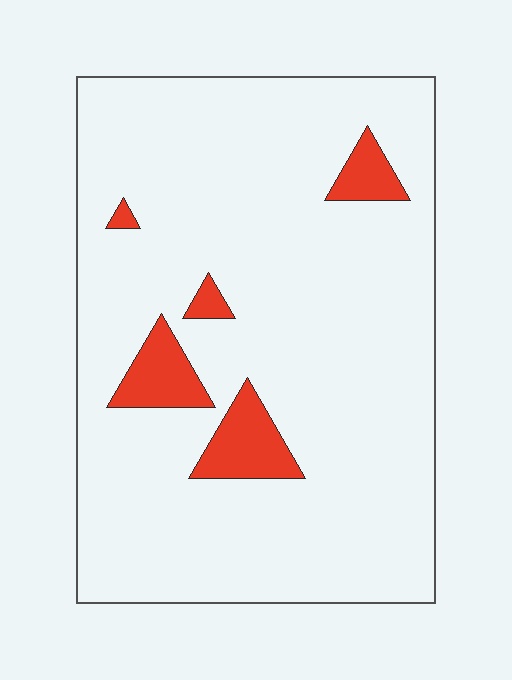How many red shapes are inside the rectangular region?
5.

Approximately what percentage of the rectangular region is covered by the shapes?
Approximately 10%.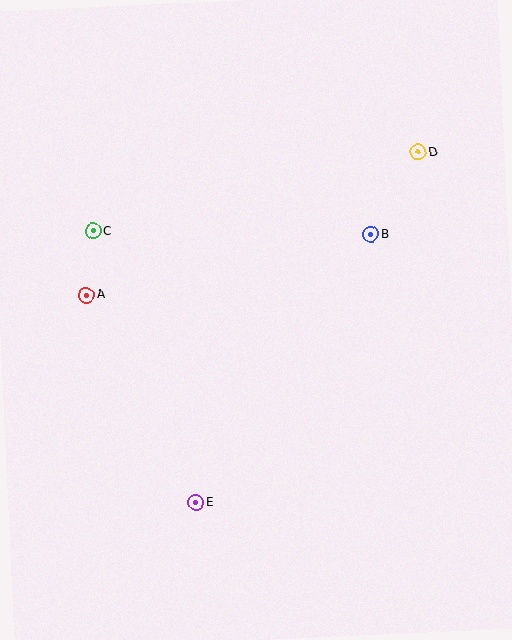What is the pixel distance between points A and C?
The distance between A and C is 64 pixels.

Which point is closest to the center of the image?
Point B at (371, 235) is closest to the center.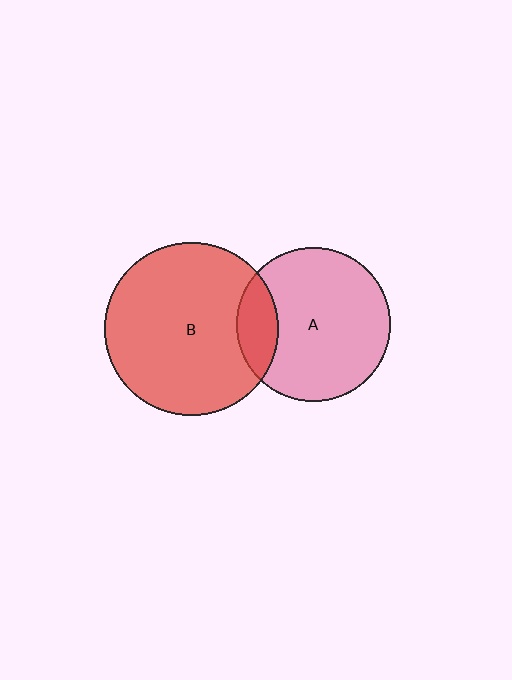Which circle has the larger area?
Circle B (red).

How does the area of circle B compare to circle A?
Approximately 1.3 times.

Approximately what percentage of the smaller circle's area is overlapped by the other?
Approximately 15%.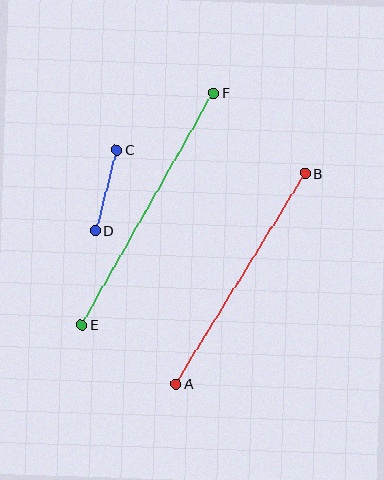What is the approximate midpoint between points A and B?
The midpoint is at approximately (241, 278) pixels.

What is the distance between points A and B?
The distance is approximately 247 pixels.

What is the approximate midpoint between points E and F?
The midpoint is at approximately (148, 209) pixels.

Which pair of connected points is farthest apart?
Points E and F are farthest apart.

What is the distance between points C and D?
The distance is approximately 83 pixels.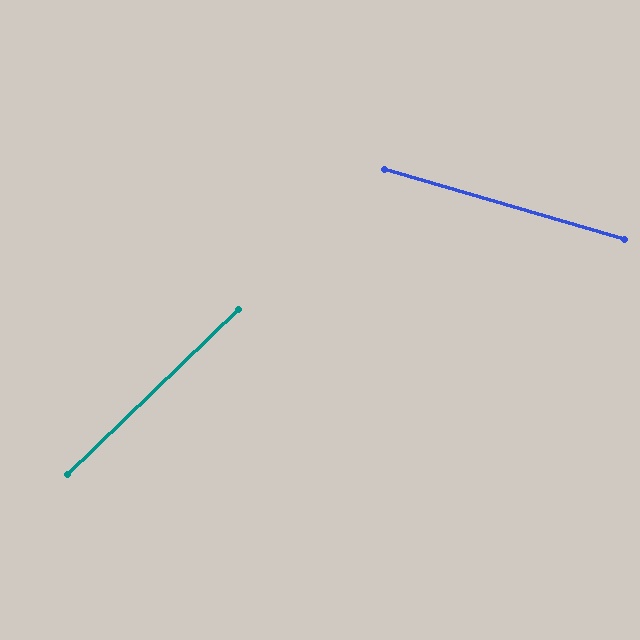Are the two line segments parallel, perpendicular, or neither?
Neither parallel nor perpendicular — they differ by about 60°.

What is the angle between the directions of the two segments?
Approximately 60 degrees.